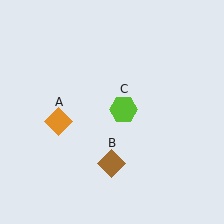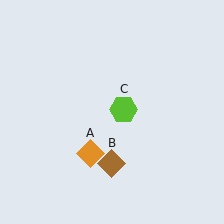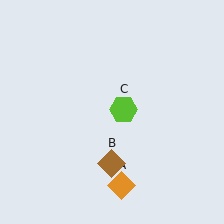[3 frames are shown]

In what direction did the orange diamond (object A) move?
The orange diamond (object A) moved down and to the right.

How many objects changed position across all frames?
1 object changed position: orange diamond (object A).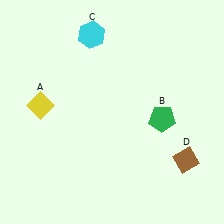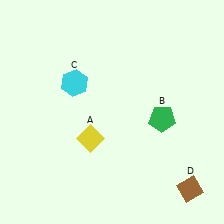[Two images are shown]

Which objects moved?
The objects that moved are: the yellow diamond (A), the cyan hexagon (C), the brown diamond (D).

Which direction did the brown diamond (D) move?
The brown diamond (D) moved down.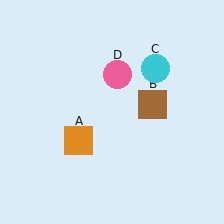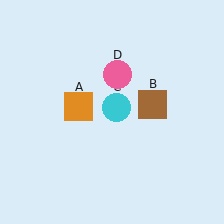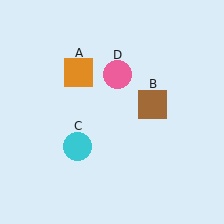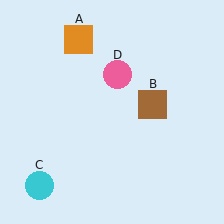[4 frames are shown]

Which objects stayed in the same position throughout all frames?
Brown square (object B) and pink circle (object D) remained stationary.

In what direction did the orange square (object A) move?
The orange square (object A) moved up.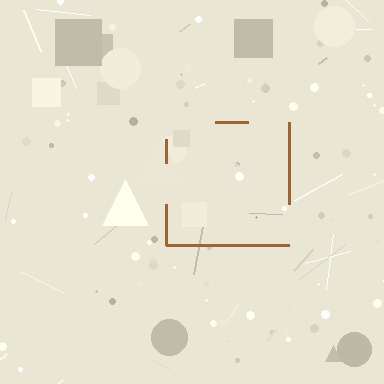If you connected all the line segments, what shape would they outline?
They would outline a square.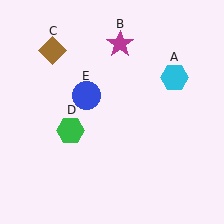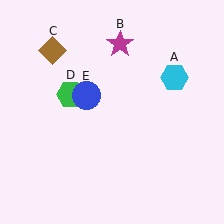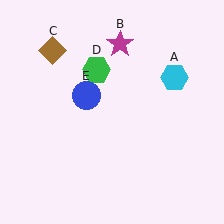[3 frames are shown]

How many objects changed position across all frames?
1 object changed position: green hexagon (object D).